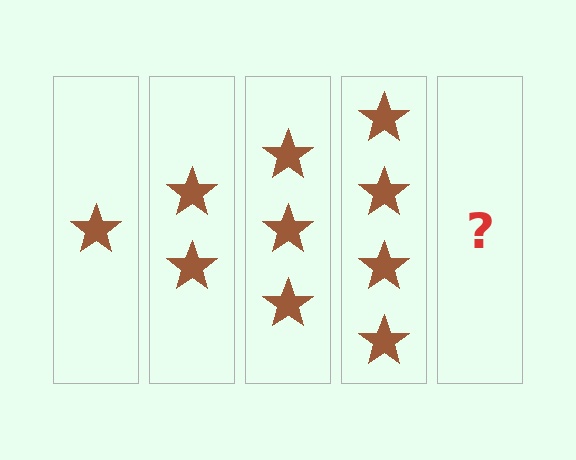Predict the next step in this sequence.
The next step is 5 stars.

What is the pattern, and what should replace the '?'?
The pattern is that each step adds one more star. The '?' should be 5 stars.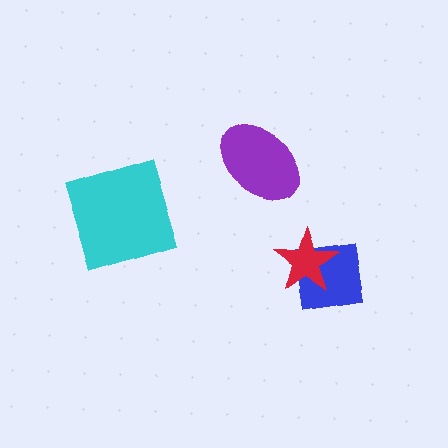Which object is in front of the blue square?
The red star is in front of the blue square.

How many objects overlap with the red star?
1 object overlaps with the red star.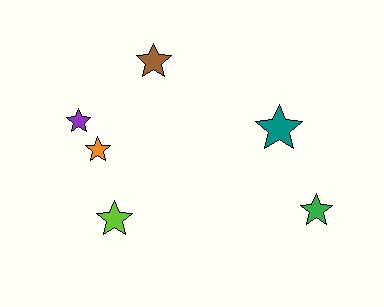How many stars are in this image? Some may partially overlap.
There are 6 stars.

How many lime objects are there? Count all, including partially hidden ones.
There is 1 lime object.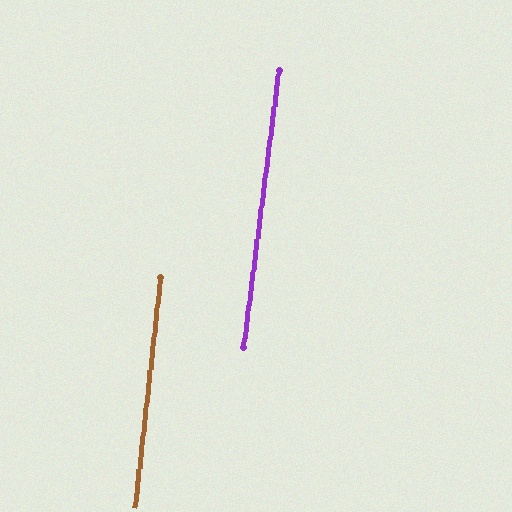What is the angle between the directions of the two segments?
Approximately 1 degree.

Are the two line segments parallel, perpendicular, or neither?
Parallel — their directions differ by only 0.8°.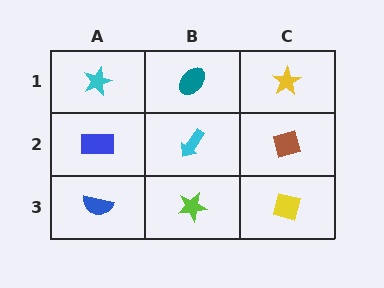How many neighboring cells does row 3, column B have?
3.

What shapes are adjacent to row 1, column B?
A cyan arrow (row 2, column B), a cyan star (row 1, column A), a yellow star (row 1, column C).